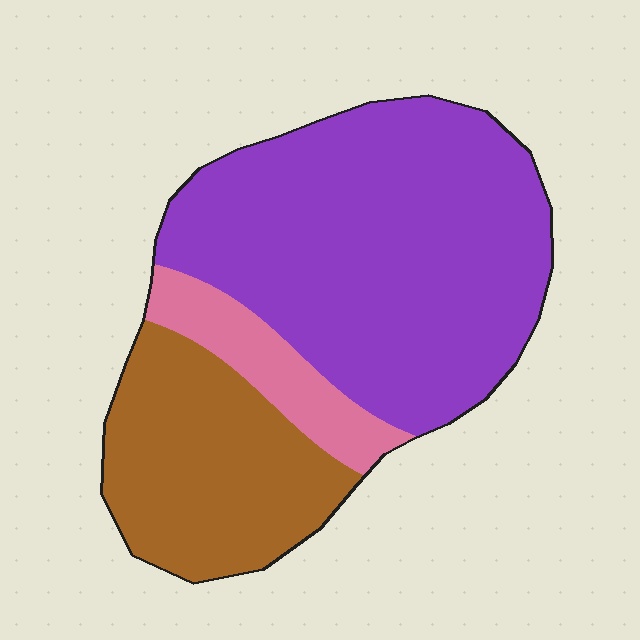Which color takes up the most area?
Purple, at roughly 60%.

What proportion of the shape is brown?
Brown takes up about one quarter (1/4) of the shape.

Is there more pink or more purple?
Purple.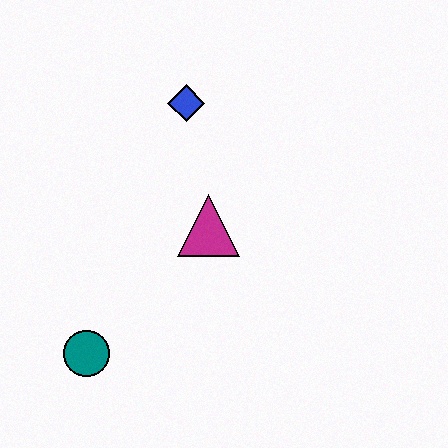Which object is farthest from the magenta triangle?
The teal circle is farthest from the magenta triangle.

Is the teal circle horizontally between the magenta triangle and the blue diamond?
No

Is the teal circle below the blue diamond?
Yes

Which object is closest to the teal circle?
The magenta triangle is closest to the teal circle.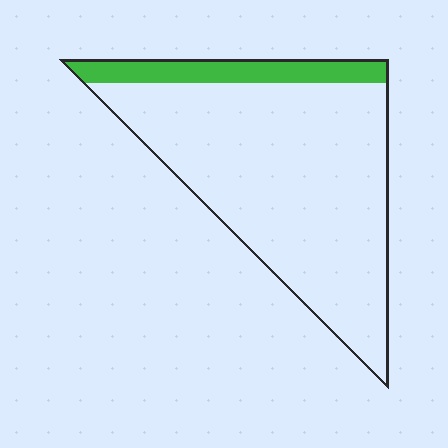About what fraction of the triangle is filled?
About one eighth (1/8).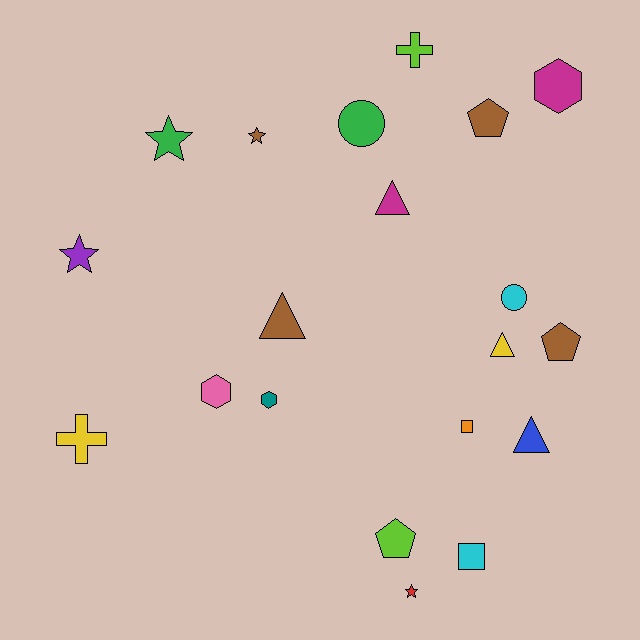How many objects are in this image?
There are 20 objects.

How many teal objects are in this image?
There is 1 teal object.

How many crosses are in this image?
There are 2 crosses.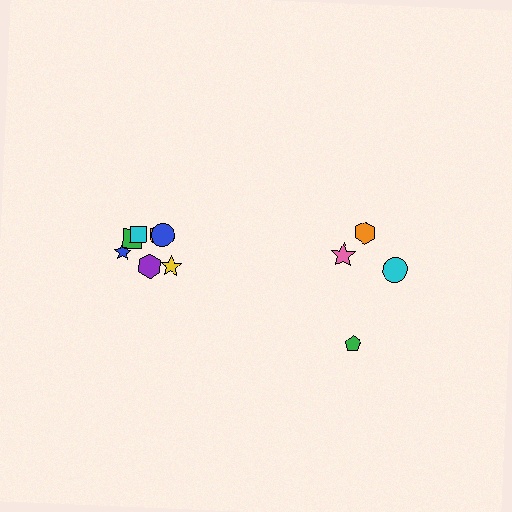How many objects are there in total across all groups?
There are 11 objects.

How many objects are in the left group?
There are 7 objects.